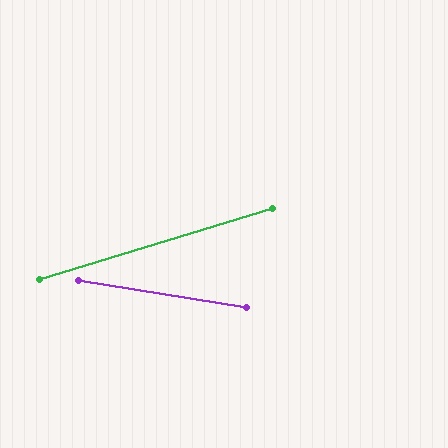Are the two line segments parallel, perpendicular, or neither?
Neither parallel nor perpendicular — they differ by about 26°.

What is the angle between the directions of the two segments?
Approximately 26 degrees.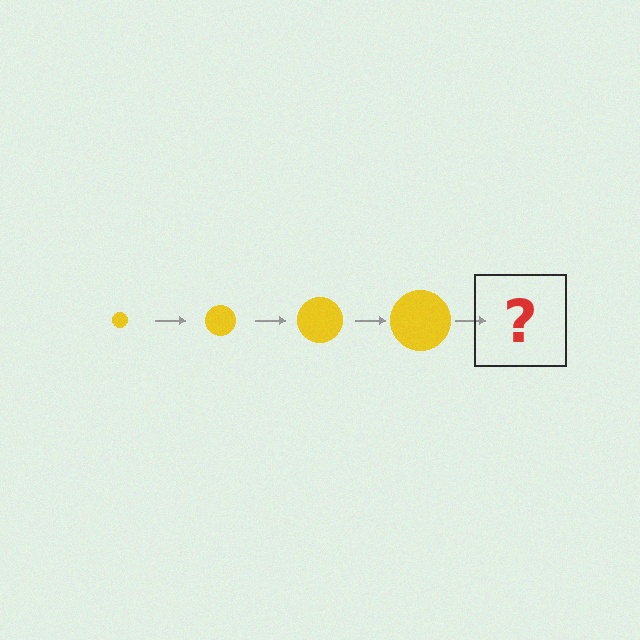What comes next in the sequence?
The next element should be a yellow circle, larger than the previous one.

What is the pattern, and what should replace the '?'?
The pattern is that the circle gets progressively larger each step. The '?' should be a yellow circle, larger than the previous one.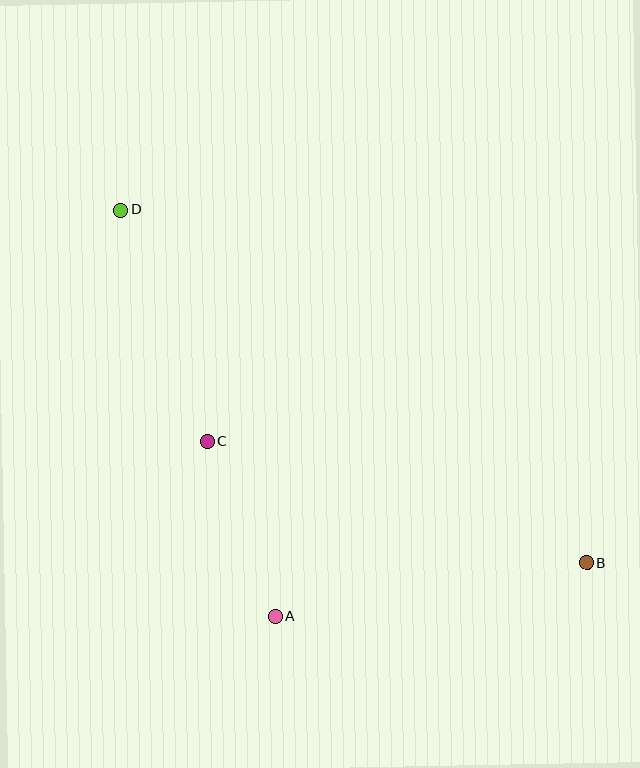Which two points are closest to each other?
Points A and C are closest to each other.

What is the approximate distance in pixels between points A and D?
The distance between A and D is approximately 435 pixels.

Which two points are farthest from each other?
Points B and D are farthest from each other.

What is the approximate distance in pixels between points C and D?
The distance between C and D is approximately 247 pixels.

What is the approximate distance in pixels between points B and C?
The distance between B and C is approximately 398 pixels.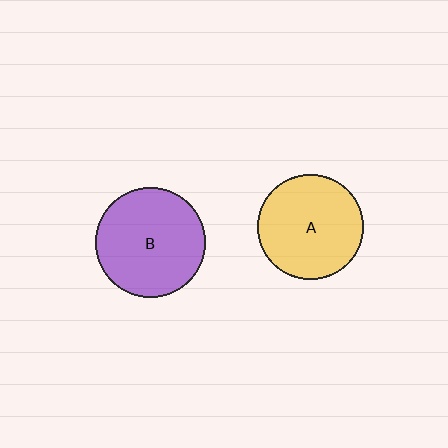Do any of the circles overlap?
No, none of the circles overlap.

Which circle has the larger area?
Circle B (purple).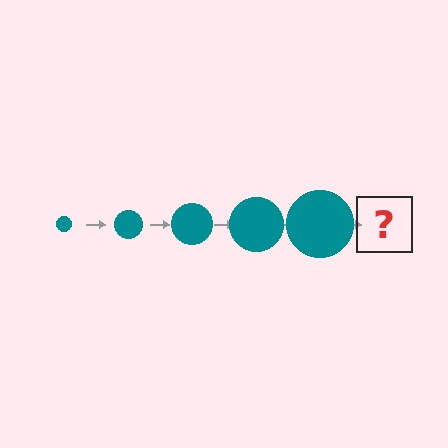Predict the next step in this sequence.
The next step is a teal circle, larger than the previous one.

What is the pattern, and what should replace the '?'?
The pattern is that the circle gets progressively larger each step. The '?' should be a teal circle, larger than the previous one.